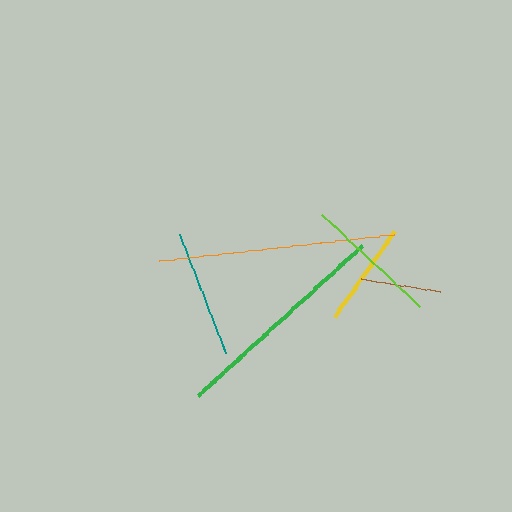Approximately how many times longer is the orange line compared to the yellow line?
The orange line is approximately 2.3 times the length of the yellow line.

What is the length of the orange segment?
The orange segment is approximately 236 pixels long.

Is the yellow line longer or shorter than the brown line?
The yellow line is longer than the brown line.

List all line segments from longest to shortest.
From longest to shortest: orange, green, lime, teal, yellow, brown.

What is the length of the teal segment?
The teal segment is approximately 127 pixels long.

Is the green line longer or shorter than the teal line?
The green line is longer than the teal line.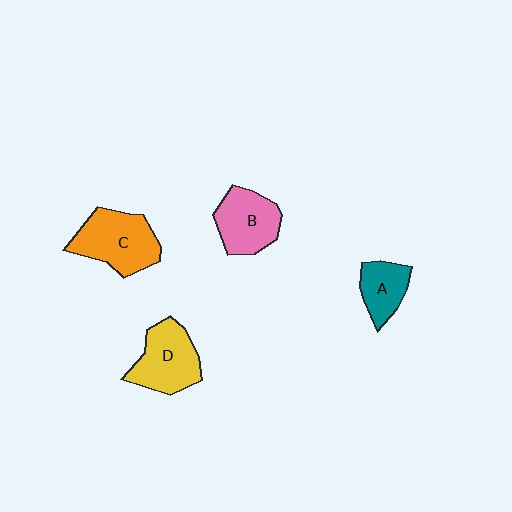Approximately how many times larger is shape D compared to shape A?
Approximately 1.5 times.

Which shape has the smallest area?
Shape A (teal).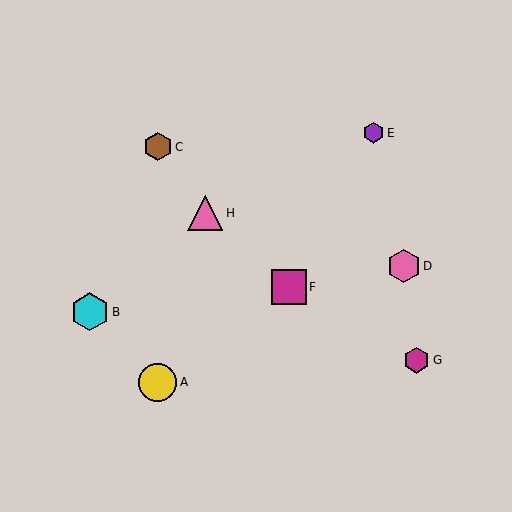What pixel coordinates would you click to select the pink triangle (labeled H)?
Click at (205, 213) to select the pink triangle H.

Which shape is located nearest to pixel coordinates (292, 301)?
The magenta square (labeled F) at (289, 287) is nearest to that location.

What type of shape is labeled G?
Shape G is a magenta hexagon.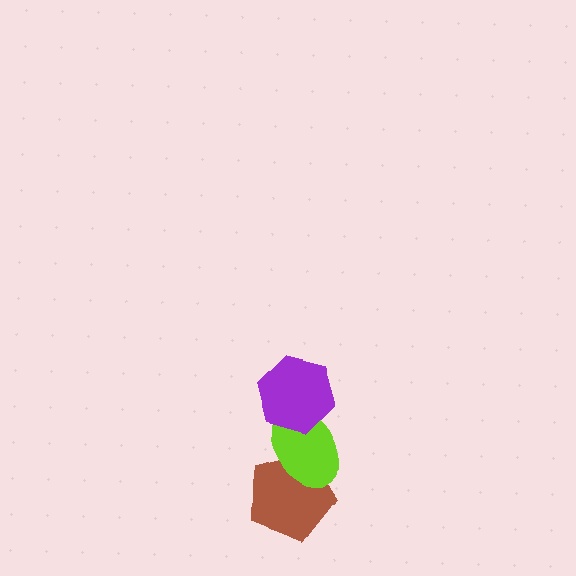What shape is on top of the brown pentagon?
The lime ellipse is on top of the brown pentagon.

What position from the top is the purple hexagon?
The purple hexagon is 1st from the top.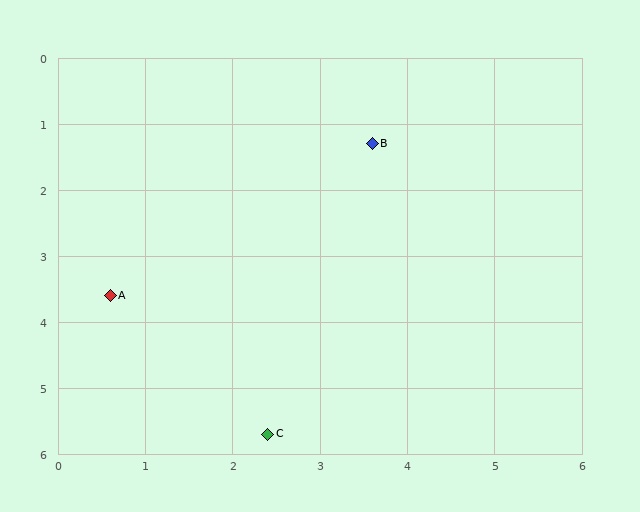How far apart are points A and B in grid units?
Points A and B are about 3.8 grid units apart.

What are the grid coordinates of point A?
Point A is at approximately (0.6, 3.6).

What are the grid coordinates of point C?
Point C is at approximately (2.4, 5.7).